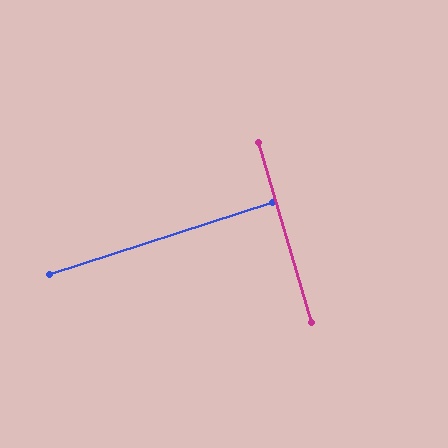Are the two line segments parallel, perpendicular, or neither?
Perpendicular — they meet at approximately 89°.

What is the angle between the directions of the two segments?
Approximately 89 degrees.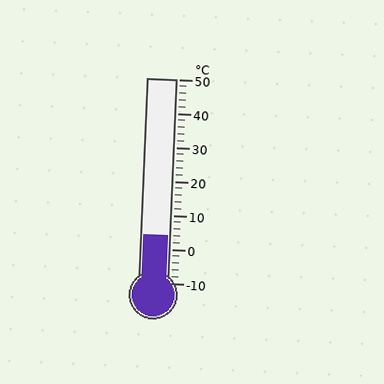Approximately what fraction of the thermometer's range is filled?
The thermometer is filled to approximately 25% of its range.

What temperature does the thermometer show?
The thermometer shows approximately 4°C.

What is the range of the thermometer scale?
The thermometer scale ranges from -10°C to 50°C.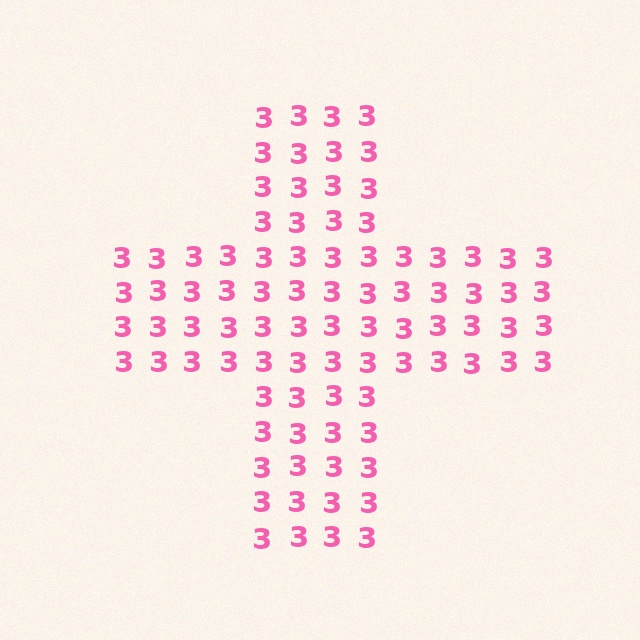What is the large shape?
The large shape is a cross.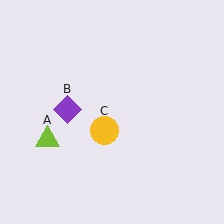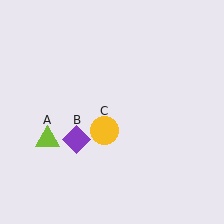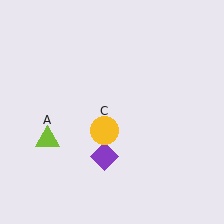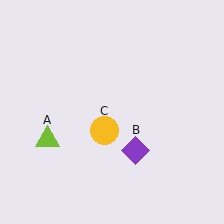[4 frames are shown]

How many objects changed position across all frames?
1 object changed position: purple diamond (object B).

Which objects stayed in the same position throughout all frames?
Lime triangle (object A) and yellow circle (object C) remained stationary.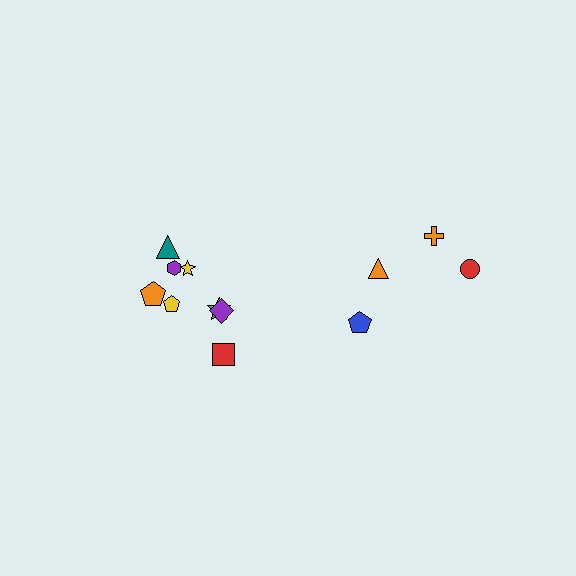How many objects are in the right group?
There are 4 objects.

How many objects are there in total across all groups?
There are 12 objects.